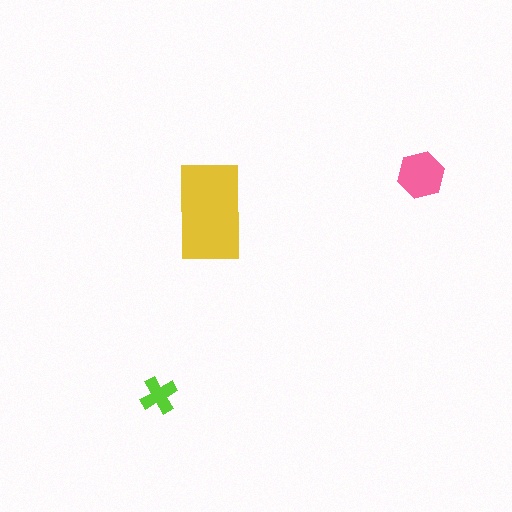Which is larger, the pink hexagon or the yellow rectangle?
The yellow rectangle.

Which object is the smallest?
The lime cross.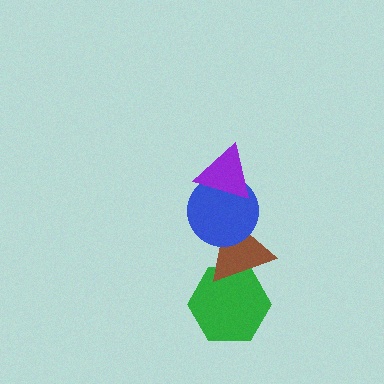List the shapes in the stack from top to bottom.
From top to bottom: the purple triangle, the blue circle, the brown triangle, the green hexagon.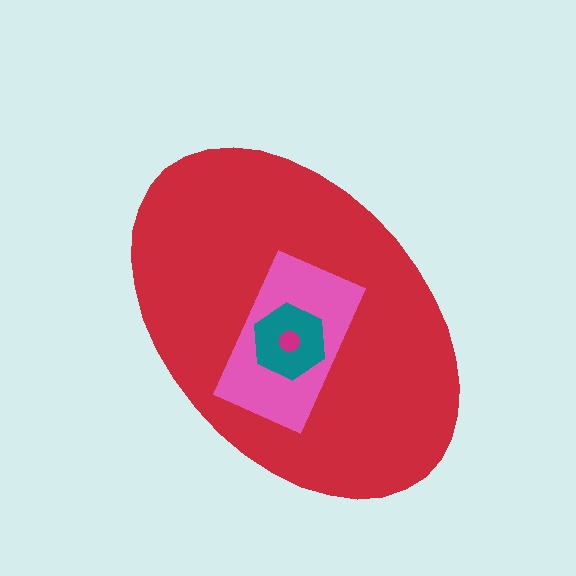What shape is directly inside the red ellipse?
The pink rectangle.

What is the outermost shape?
The red ellipse.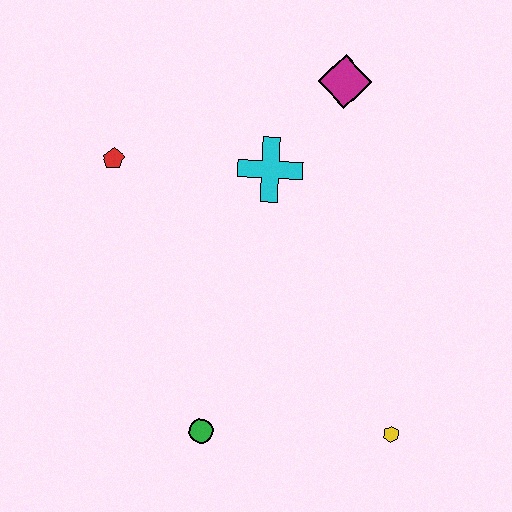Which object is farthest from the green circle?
The magenta diamond is farthest from the green circle.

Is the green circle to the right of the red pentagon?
Yes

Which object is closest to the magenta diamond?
The cyan cross is closest to the magenta diamond.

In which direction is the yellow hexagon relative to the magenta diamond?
The yellow hexagon is below the magenta diamond.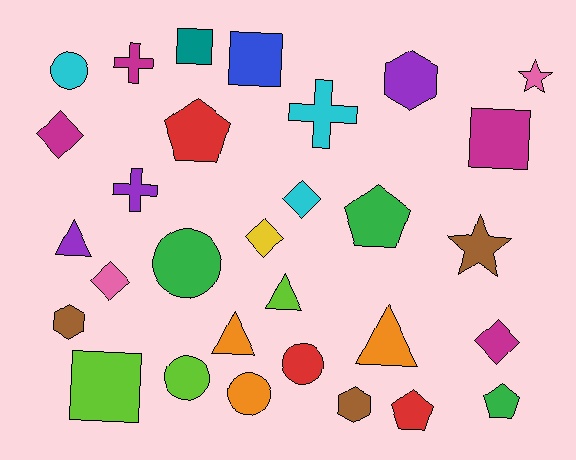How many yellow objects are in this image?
There is 1 yellow object.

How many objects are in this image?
There are 30 objects.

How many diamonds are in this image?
There are 5 diamonds.